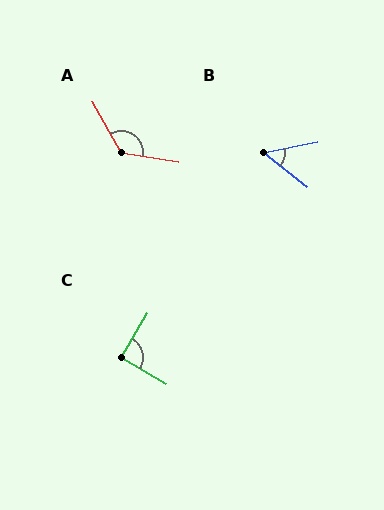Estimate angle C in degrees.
Approximately 89 degrees.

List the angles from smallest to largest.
B (50°), C (89°), A (128°).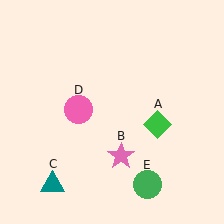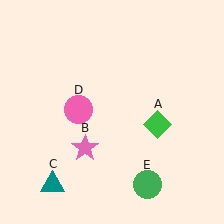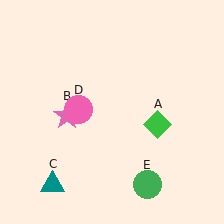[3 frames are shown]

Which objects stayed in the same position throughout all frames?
Green diamond (object A) and teal triangle (object C) and pink circle (object D) and green circle (object E) remained stationary.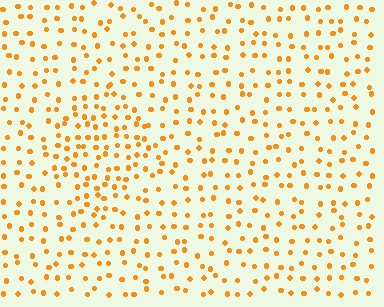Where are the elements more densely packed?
The elements are more densely packed inside the diamond boundary.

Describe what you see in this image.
The image contains small orange elements arranged at two different densities. A diamond-shaped region is visible where the elements are more densely packed than the surrounding area.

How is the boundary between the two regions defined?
The boundary is defined by a change in element density (approximately 1.6x ratio). All elements are the same color, size, and shape.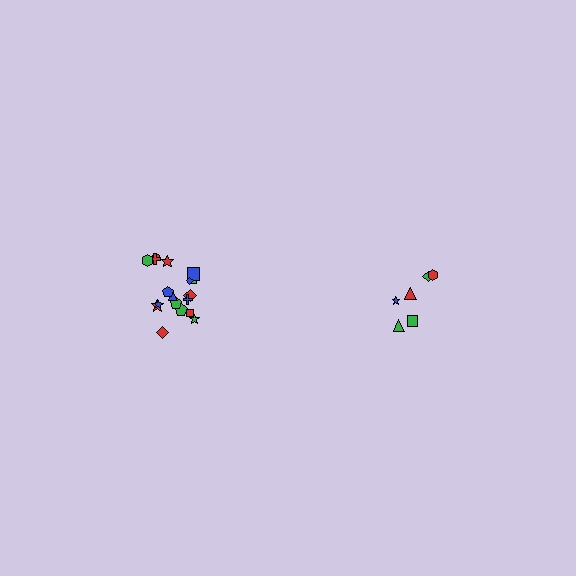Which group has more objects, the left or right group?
The left group.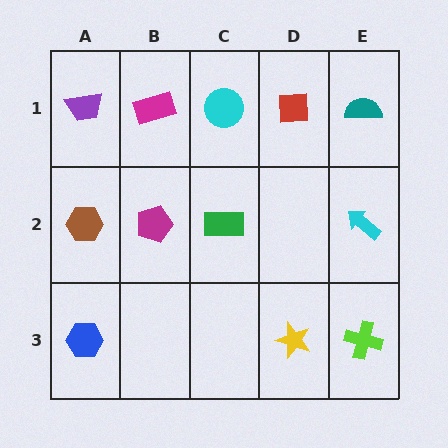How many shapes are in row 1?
5 shapes.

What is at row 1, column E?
A teal semicircle.